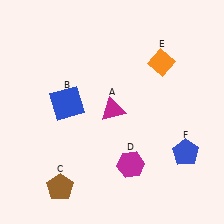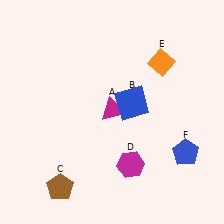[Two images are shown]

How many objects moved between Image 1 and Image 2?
1 object moved between the two images.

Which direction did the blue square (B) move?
The blue square (B) moved right.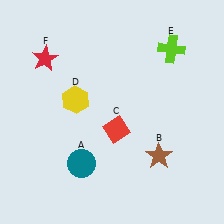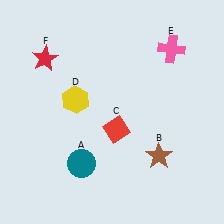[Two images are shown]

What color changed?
The cross (E) changed from lime in Image 1 to pink in Image 2.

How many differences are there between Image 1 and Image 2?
There is 1 difference between the two images.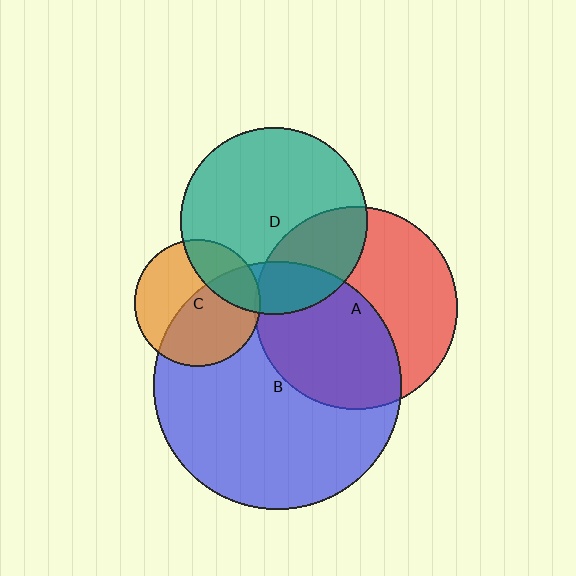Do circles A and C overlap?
Yes.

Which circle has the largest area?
Circle B (blue).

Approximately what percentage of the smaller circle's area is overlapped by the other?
Approximately 5%.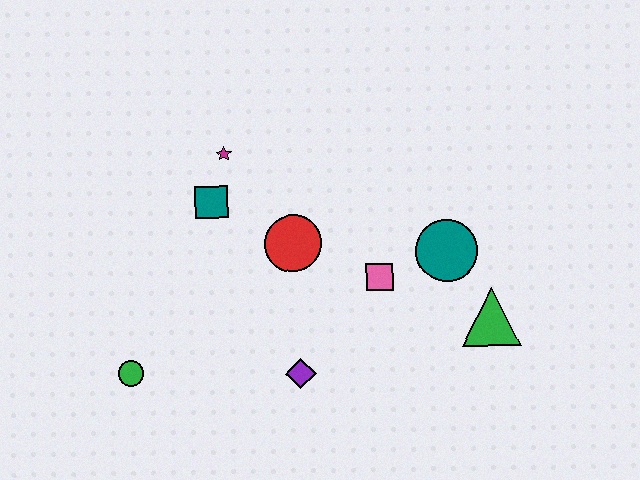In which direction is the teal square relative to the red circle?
The teal square is to the left of the red circle.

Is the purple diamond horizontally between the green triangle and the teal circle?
No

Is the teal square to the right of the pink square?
No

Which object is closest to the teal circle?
The pink square is closest to the teal circle.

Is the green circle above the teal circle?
No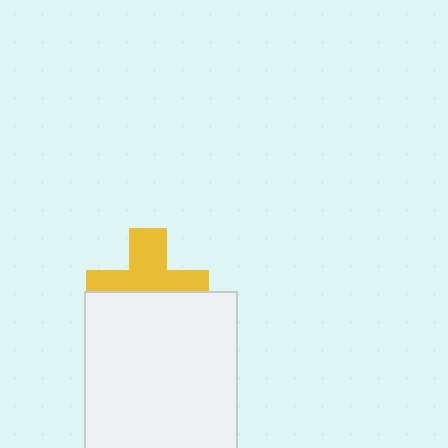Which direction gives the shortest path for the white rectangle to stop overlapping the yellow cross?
Moving down gives the shortest separation.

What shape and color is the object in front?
The object in front is a white rectangle.